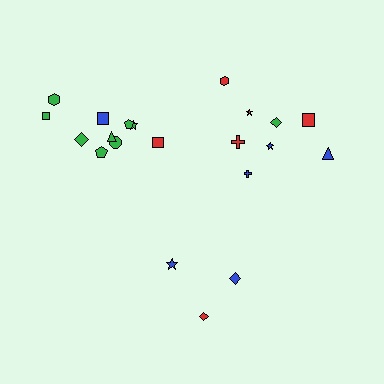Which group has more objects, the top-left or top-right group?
The top-left group.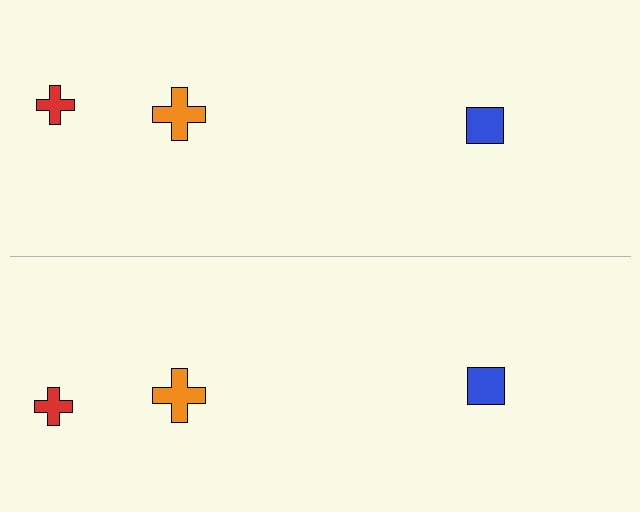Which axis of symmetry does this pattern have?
The pattern has a horizontal axis of symmetry running through the center of the image.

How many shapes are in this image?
There are 6 shapes in this image.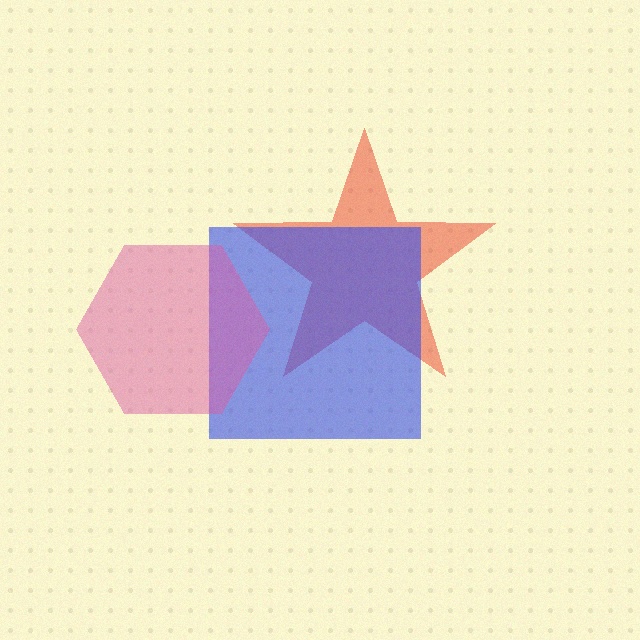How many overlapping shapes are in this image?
There are 3 overlapping shapes in the image.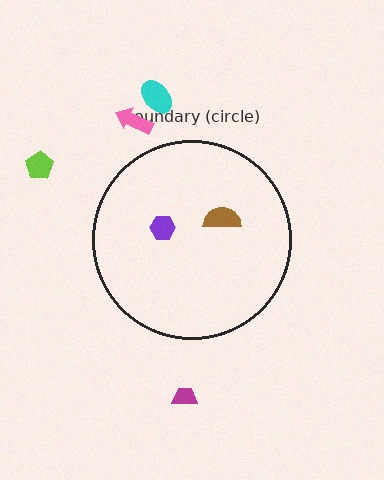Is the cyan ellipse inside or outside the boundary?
Outside.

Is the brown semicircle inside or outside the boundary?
Inside.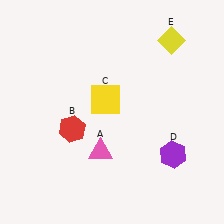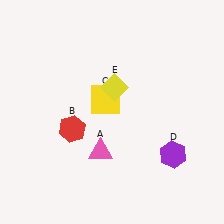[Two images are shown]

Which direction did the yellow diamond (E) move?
The yellow diamond (E) moved left.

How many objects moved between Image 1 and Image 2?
1 object moved between the two images.